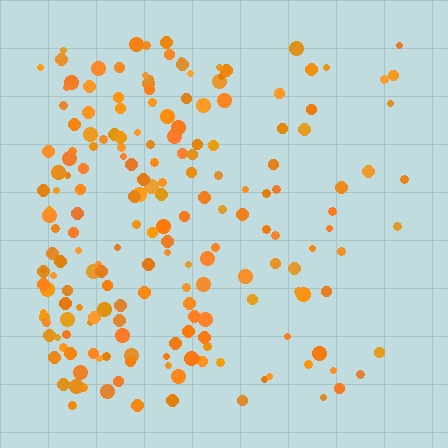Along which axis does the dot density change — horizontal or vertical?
Horizontal.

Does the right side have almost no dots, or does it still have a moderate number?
Still a moderate number, just noticeably fewer than the left.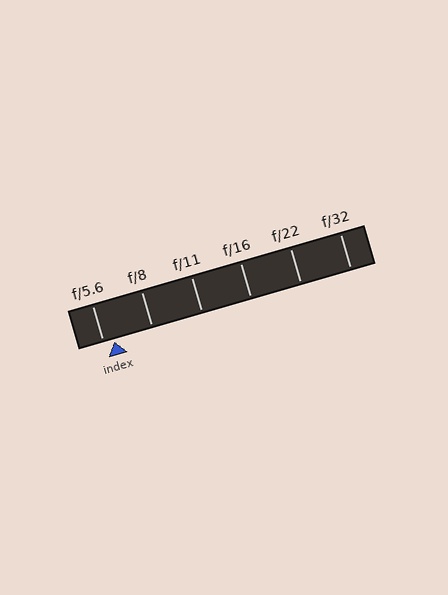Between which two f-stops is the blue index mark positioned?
The index mark is between f/5.6 and f/8.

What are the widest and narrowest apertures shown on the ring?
The widest aperture shown is f/5.6 and the narrowest is f/32.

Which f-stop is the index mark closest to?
The index mark is closest to f/5.6.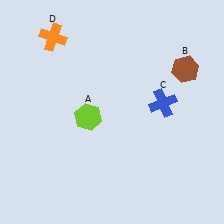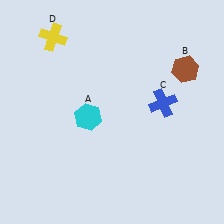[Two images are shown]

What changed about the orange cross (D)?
In Image 1, D is orange. In Image 2, it changed to yellow.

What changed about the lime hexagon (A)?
In Image 1, A is lime. In Image 2, it changed to cyan.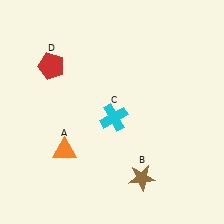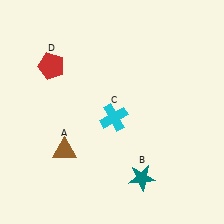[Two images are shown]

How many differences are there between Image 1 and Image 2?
There are 2 differences between the two images.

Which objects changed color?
A changed from orange to brown. B changed from brown to teal.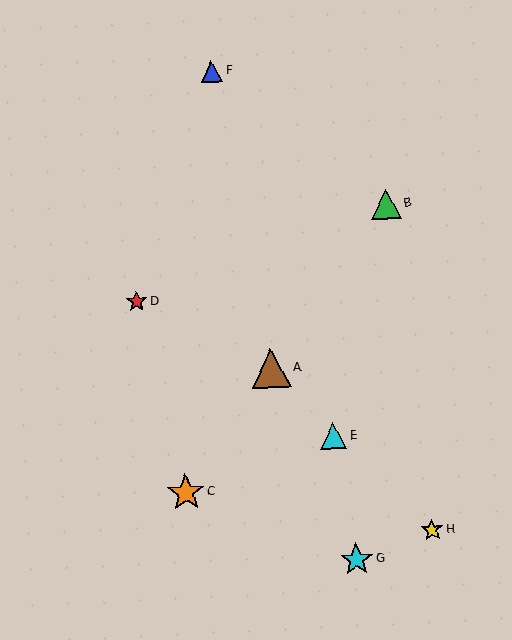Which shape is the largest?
The brown triangle (labeled A) is the largest.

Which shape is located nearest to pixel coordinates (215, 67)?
The blue triangle (labeled F) at (212, 71) is nearest to that location.